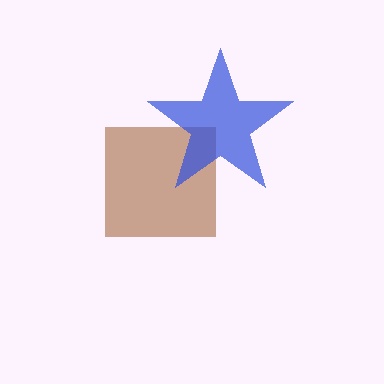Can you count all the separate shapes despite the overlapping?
Yes, there are 2 separate shapes.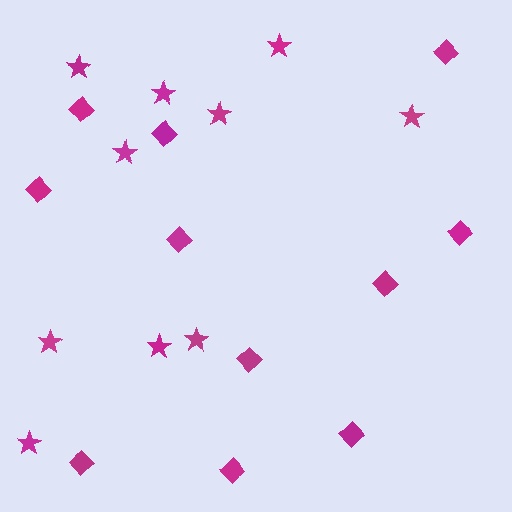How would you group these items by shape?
There are 2 groups: one group of diamonds (11) and one group of stars (10).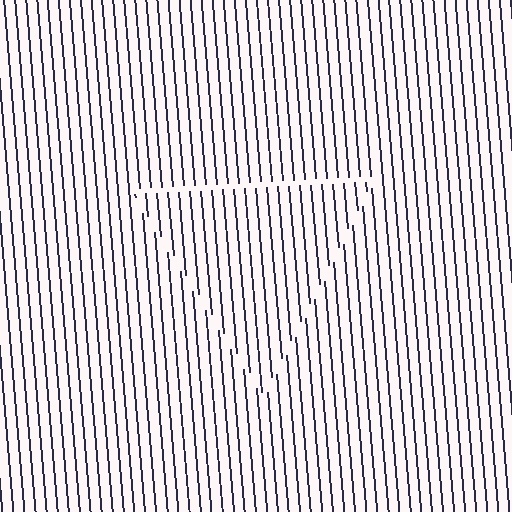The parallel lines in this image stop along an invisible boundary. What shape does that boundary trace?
An illusory triangle. The interior of the shape contains the same grating, shifted by half a period — the contour is defined by the phase discontinuity where line-ends from the inner and outer gratings abut.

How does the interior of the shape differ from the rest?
The interior of the shape contains the same grating, shifted by half a period — the contour is defined by the phase discontinuity where line-ends from the inner and outer gratings abut.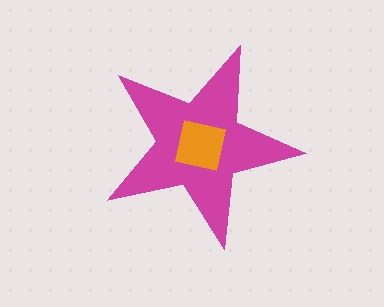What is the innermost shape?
The orange square.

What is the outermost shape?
The magenta star.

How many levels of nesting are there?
2.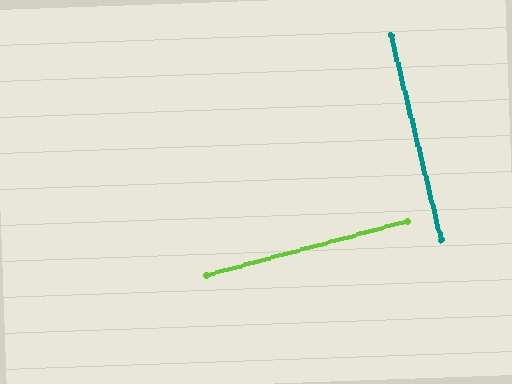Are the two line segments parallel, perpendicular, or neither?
Perpendicular — they meet at approximately 89°.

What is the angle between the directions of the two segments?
Approximately 89 degrees.